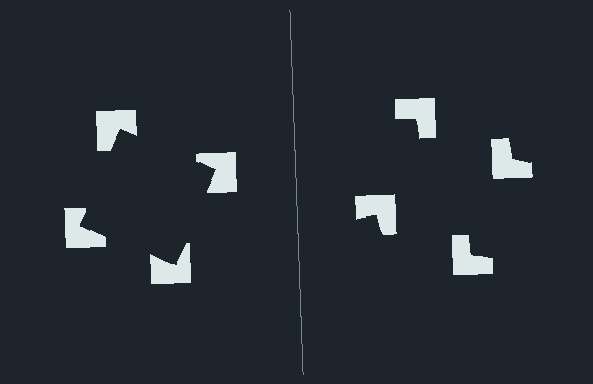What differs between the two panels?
The notched squares are positioned identically on both sides; only the wedge orientations differ. On the left they align to a square; on the right they are misaligned.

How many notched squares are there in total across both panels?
8 — 4 on each side.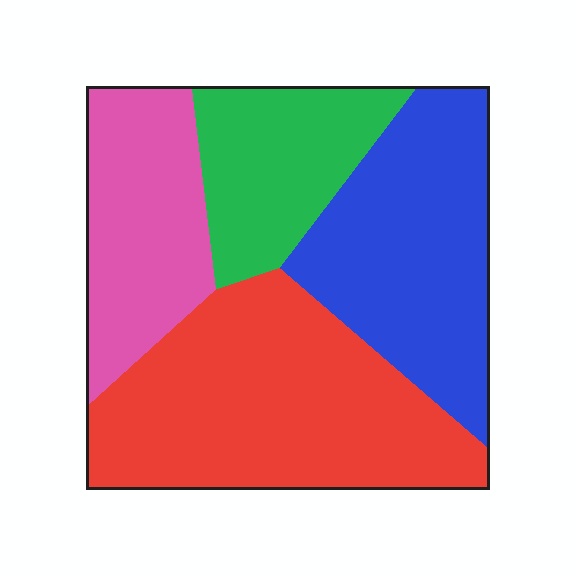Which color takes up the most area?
Red, at roughly 35%.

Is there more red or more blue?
Red.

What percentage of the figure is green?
Green takes up about one sixth (1/6) of the figure.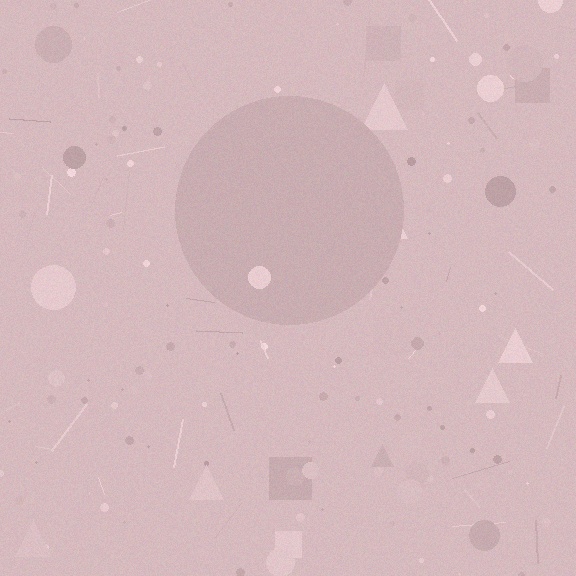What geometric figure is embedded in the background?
A circle is embedded in the background.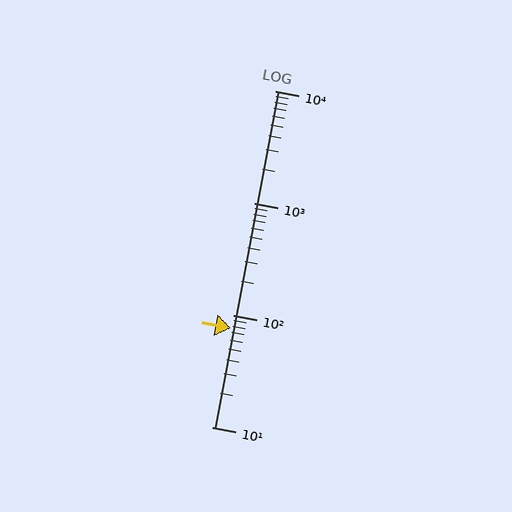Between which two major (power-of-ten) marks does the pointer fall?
The pointer is between 10 and 100.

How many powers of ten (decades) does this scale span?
The scale spans 3 decades, from 10 to 10000.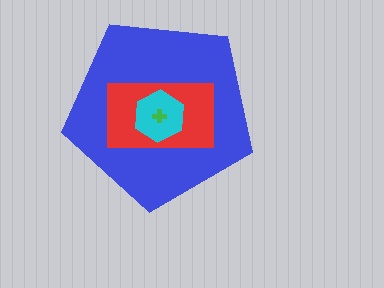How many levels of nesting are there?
4.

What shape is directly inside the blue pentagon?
The red rectangle.